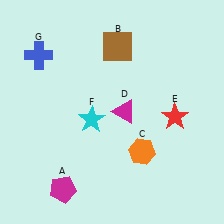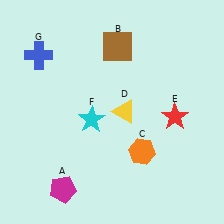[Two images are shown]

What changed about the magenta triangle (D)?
In Image 1, D is magenta. In Image 2, it changed to yellow.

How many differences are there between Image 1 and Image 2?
There is 1 difference between the two images.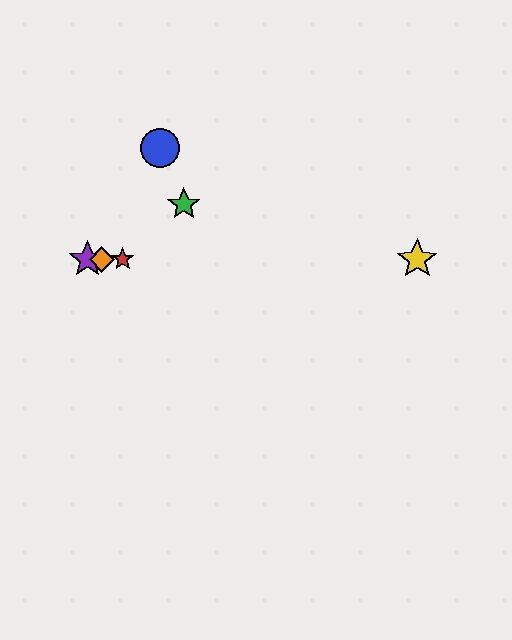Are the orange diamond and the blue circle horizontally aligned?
No, the orange diamond is at y≈259 and the blue circle is at y≈148.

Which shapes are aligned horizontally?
The red star, the yellow star, the purple star, the orange diamond are aligned horizontally.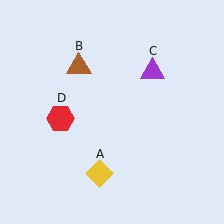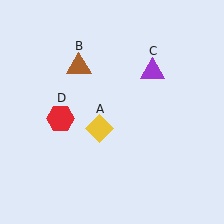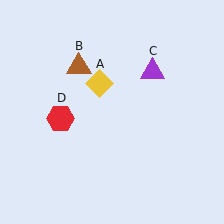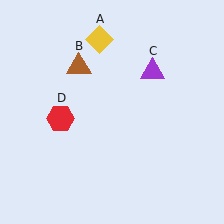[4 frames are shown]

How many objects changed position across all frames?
1 object changed position: yellow diamond (object A).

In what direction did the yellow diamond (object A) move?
The yellow diamond (object A) moved up.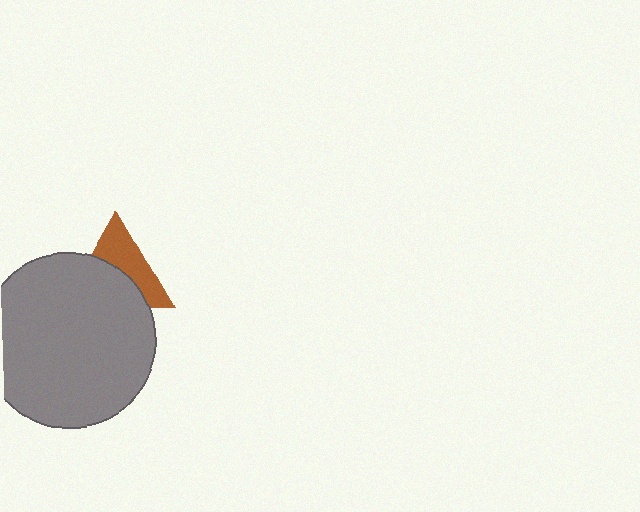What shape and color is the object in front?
The object in front is a gray circle.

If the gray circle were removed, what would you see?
You would see the complete brown triangle.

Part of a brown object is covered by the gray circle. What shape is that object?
It is a triangle.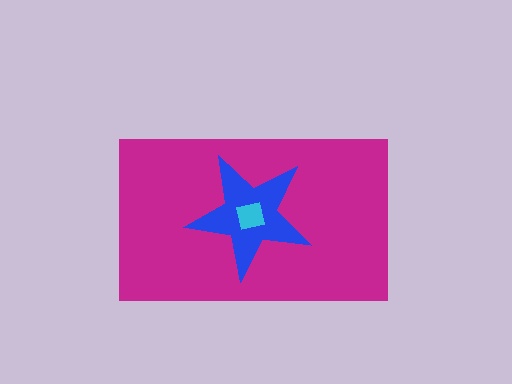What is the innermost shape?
The cyan square.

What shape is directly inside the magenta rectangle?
The blue star.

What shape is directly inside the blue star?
The cyan square.